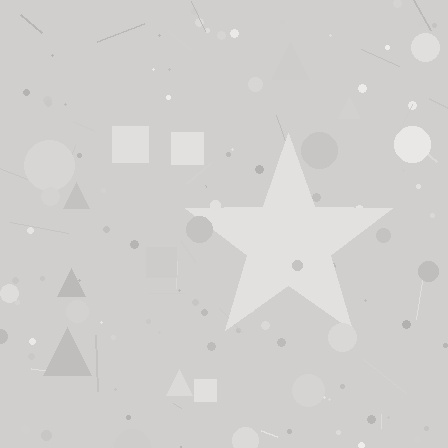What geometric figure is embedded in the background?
A star is embedded in the background.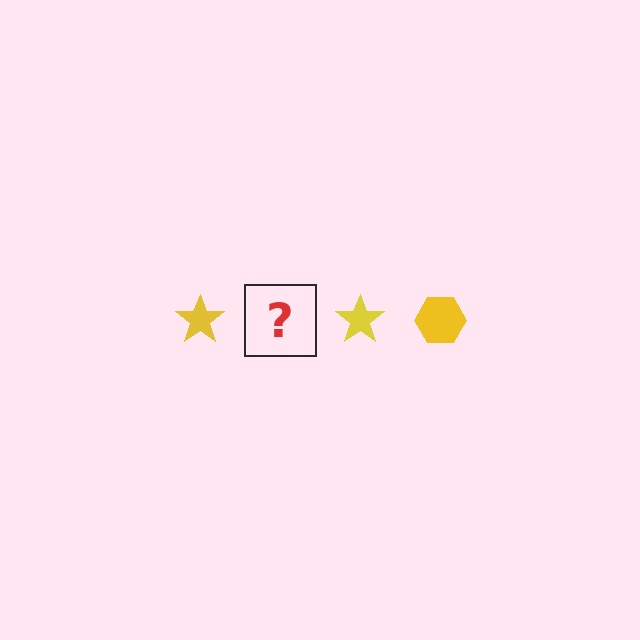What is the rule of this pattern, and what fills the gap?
The rule is that the pattern cycles through star, hexagon shapes in yellow. The gap should be filled with a yellow hexagon.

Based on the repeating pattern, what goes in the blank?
The blank should be a yellow hexagon.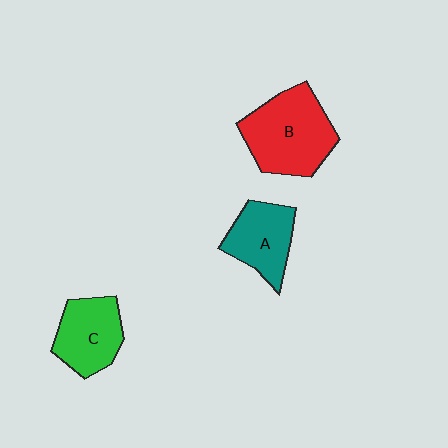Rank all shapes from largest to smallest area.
From largest to smallest: B (red), C (green), A (teal).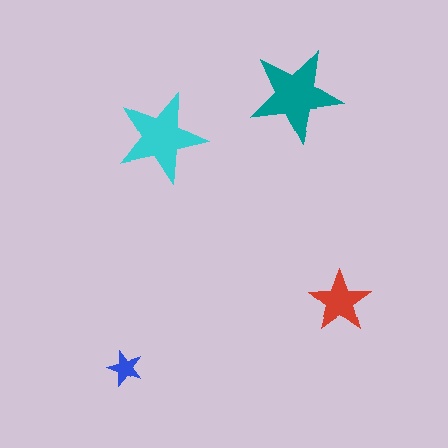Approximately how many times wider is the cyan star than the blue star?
About 2.5 times wider.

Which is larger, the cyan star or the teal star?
The teal one.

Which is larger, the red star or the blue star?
The red one.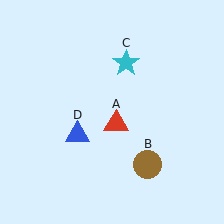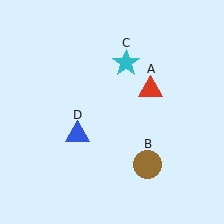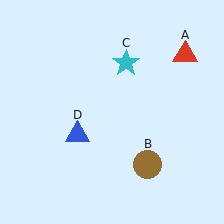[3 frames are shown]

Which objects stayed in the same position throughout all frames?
Brown circle (object B) and cyan star (object C) and blue triangle (object D) remained stationary.